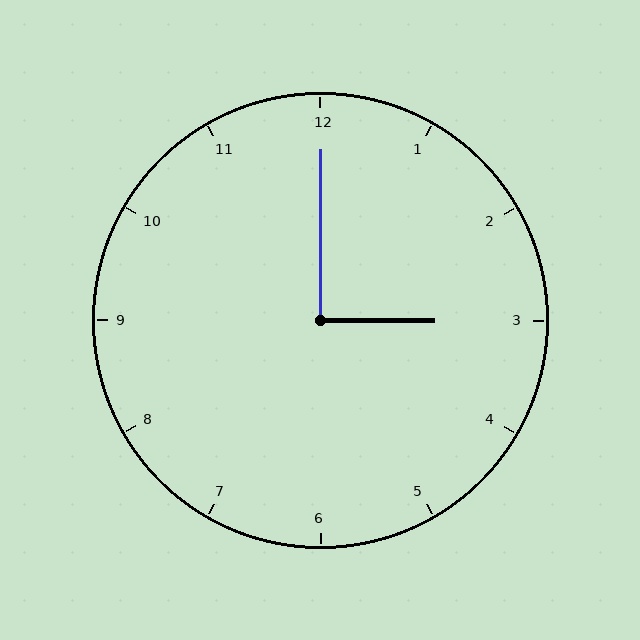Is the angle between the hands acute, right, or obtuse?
It is right.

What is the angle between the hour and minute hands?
Approximately 90 degrees.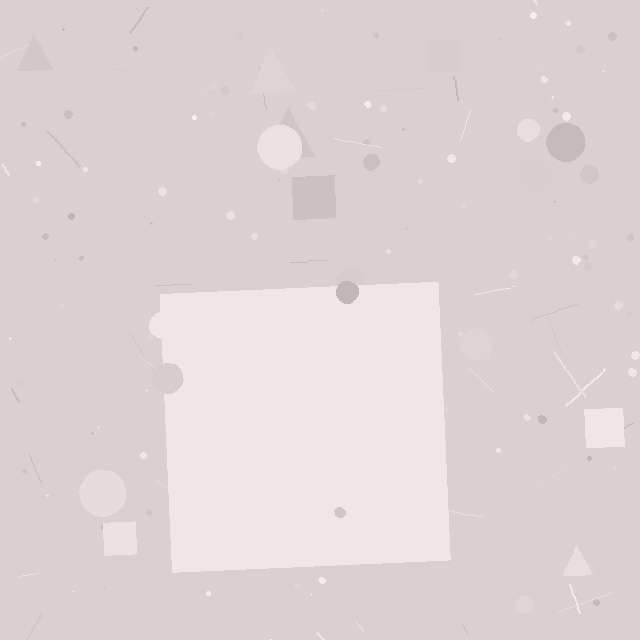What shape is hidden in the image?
A square is hidden in the image.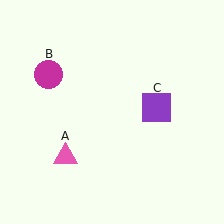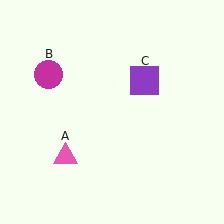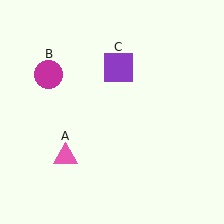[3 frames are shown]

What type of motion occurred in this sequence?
The purple square (object C) rotated counterclockwise around the center of the scene.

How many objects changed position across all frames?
1 object changed position: purple square (object C).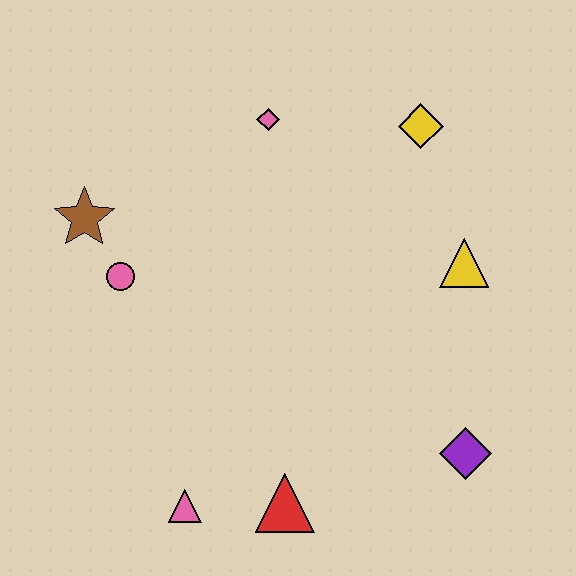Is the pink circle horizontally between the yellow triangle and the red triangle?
No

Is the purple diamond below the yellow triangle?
Yes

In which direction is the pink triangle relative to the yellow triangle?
The pink triangle is to the left of the yellow triangle.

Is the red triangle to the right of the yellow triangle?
No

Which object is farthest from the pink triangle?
The yellow diamond is farthest from the pink triangle.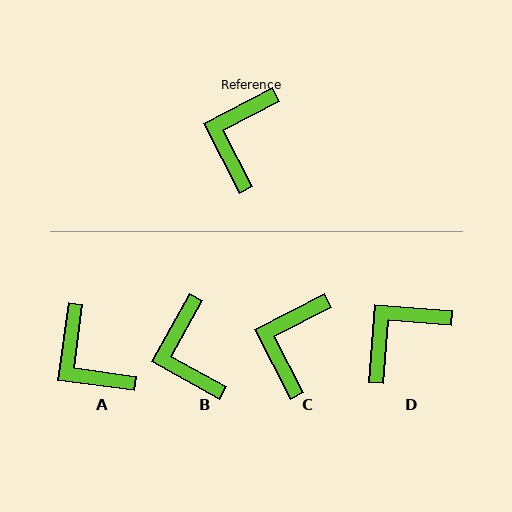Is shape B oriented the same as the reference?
No, it is off by about 34 degrees.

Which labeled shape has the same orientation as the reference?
C.